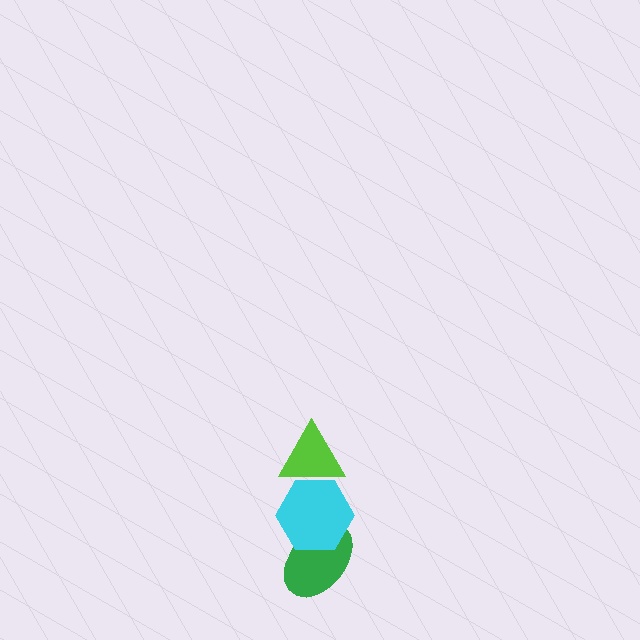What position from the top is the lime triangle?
The lime triangle is 1st from the top.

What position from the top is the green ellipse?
The green ellipse is 3rd from the top.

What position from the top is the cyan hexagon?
The cyan hexagon is 2nd from the top.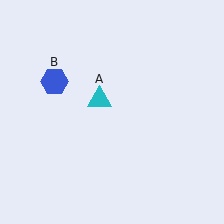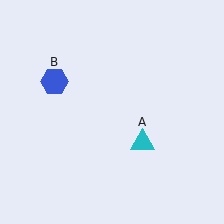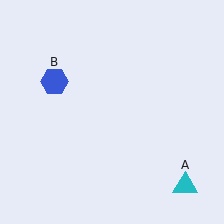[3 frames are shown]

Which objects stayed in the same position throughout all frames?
Blue hexagon (object B) remained stationary.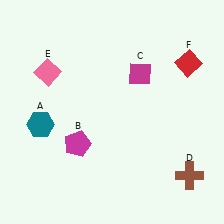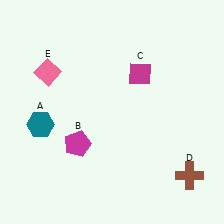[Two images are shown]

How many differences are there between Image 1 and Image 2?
There is 1 difference between the two images.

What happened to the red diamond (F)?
The red diamond (F) was removed in Image 2. It was in the top-right area of Image 1.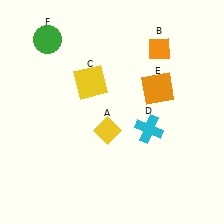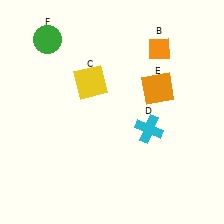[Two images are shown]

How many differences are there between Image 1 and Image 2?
There is 1 difference between the two images.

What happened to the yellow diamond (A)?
The yellow diamond (A) was removed in Image 2. It was in the bottom-left area of Image 1.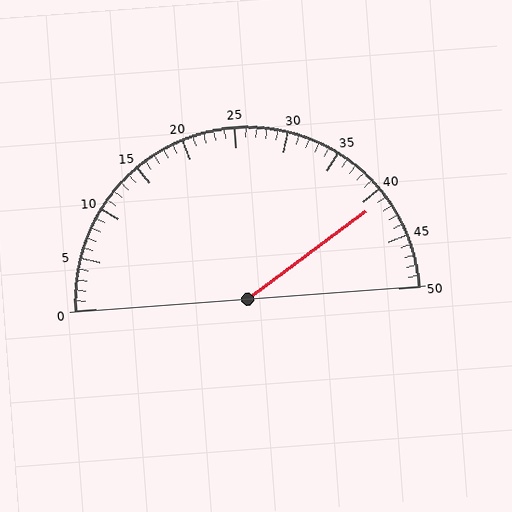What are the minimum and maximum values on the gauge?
The gauge ranges from 0 to 50.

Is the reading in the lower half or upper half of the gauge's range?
The reading is in the upper half of the range (0 to 50).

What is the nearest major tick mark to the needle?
The nearest major tick mark is 40.